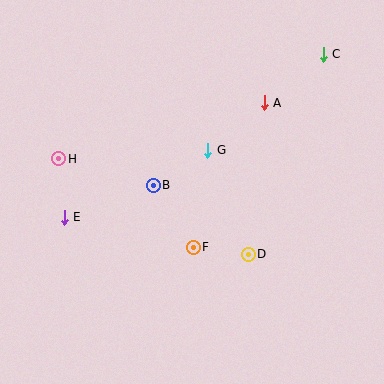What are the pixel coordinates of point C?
Point C is at (323, 54).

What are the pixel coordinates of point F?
Point F is at (193, 247).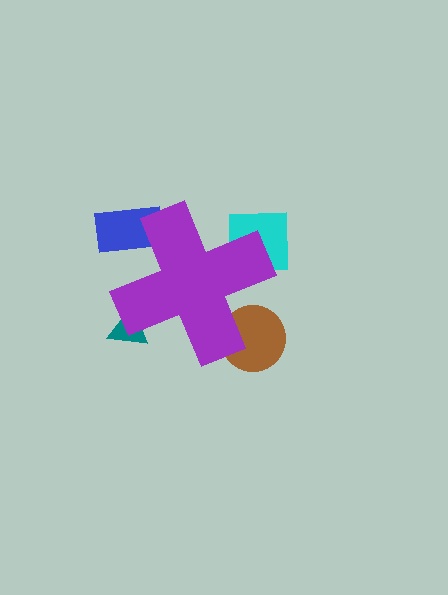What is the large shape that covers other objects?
A purple cross.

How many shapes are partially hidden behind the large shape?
4 shapes are partially hidden.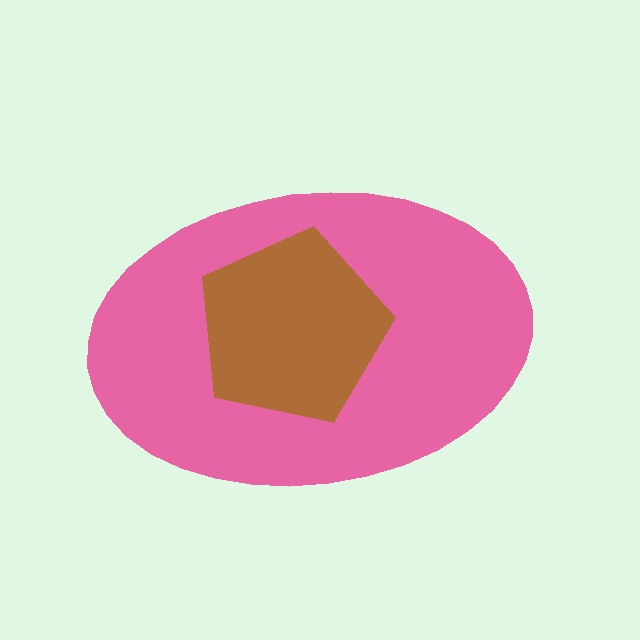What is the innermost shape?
The brown pentagon.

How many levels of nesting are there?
2.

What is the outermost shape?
The pink ellipse.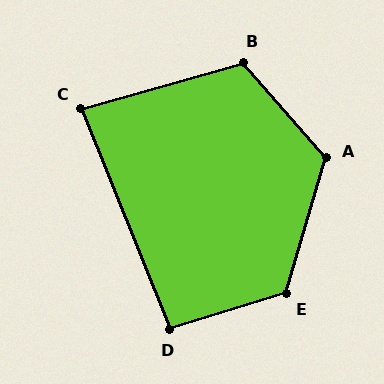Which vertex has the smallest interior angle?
C, at approximately 84 degrees.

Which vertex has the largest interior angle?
E, at approximately 123 degrees.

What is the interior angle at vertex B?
Approximately 116 degrees (obtuse).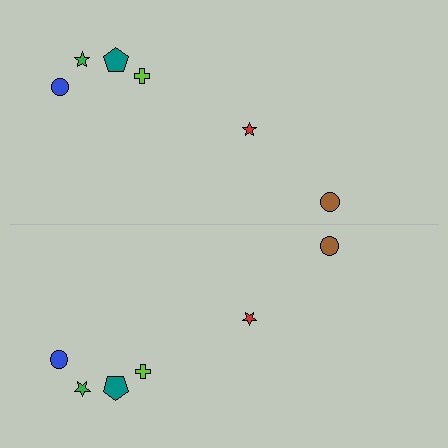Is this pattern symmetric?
Yes, this pattern has bilateral (reflection) symmetry.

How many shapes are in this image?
There are 12 shapes in this image.